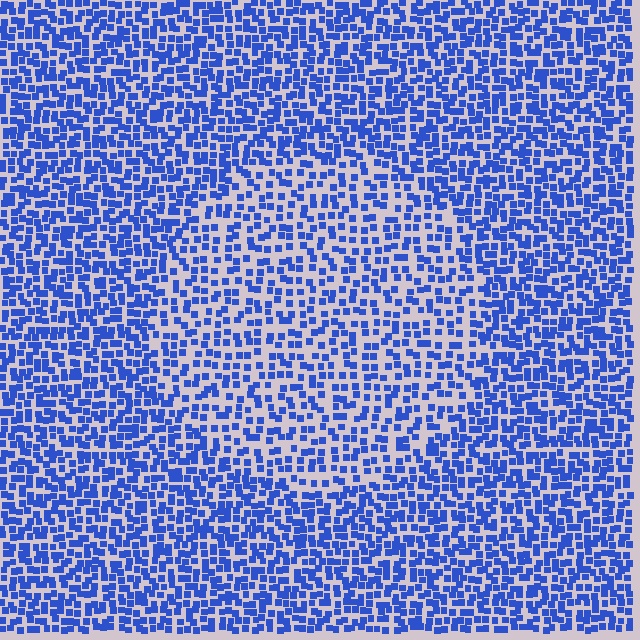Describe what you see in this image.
The image contains small blue elements arranged at two different densities. A circle-shaped region is visible where the elements are less densely packed than the surrounding area.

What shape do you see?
I see a circle.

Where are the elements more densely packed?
The elements are more densely packed outside the circle boundary.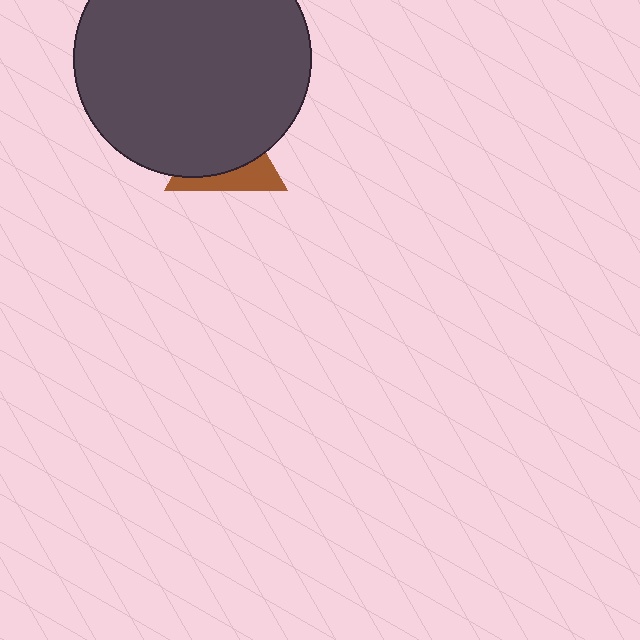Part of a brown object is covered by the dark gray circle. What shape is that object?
It is a triangle.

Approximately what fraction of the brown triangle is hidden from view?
Roughly 65% of the brown triangle is hidden behind the dark gray circle.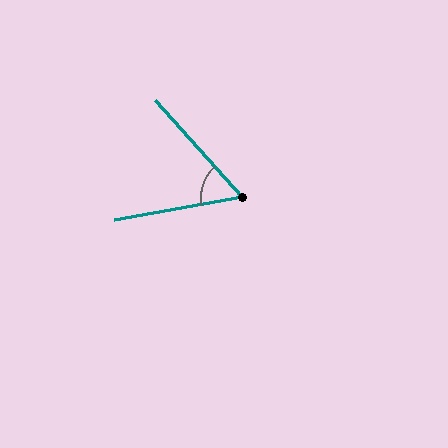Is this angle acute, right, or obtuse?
It is acute.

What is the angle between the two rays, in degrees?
Approximately 58 degrees.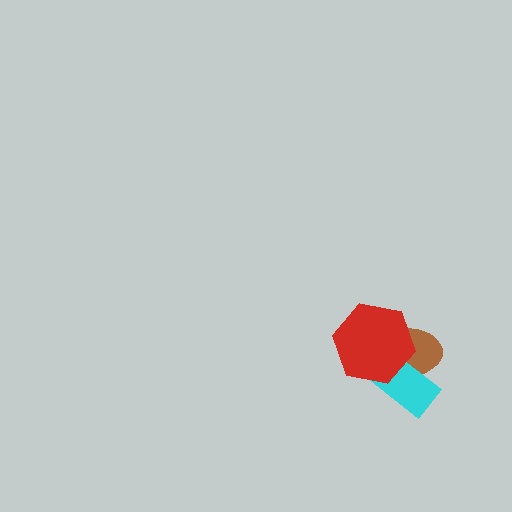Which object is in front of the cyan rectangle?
The red hexagon is in front of the cyan rectangle.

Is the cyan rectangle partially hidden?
Yes, it is partially covered by another shape.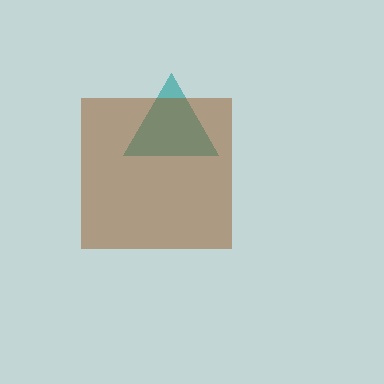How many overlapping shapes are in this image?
There are 2 overlapping shapes in the image.